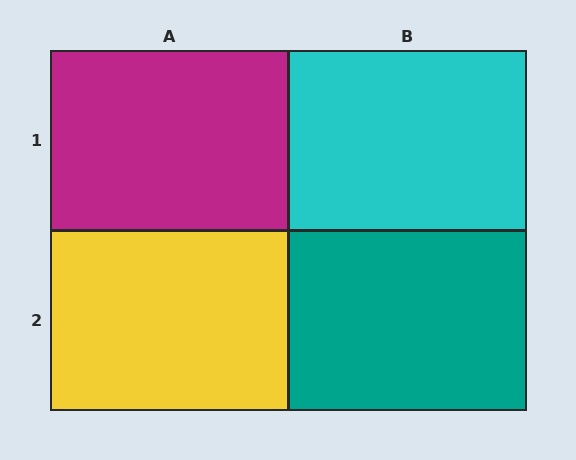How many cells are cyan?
1 cell is cyan.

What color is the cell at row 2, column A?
Yellow.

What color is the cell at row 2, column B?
Teal.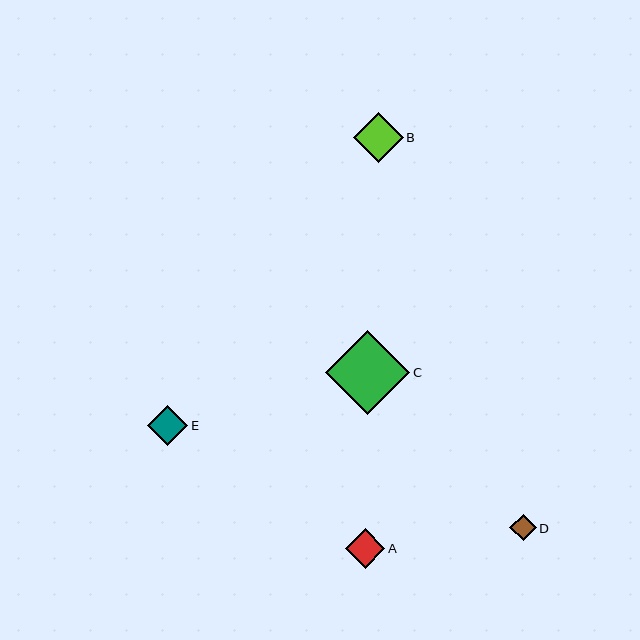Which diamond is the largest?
Diamond C is the largest with a size of approximately 84 pixels.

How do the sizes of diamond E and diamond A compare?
Diamond E and diamond A are approximately the same size.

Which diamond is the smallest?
Diamond D is the smallest with a size of approximately 27 pixels.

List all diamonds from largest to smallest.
From largest to smallest: C, B, E, A, D.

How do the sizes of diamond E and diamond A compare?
Diamond E and diamond A are approximately the same size.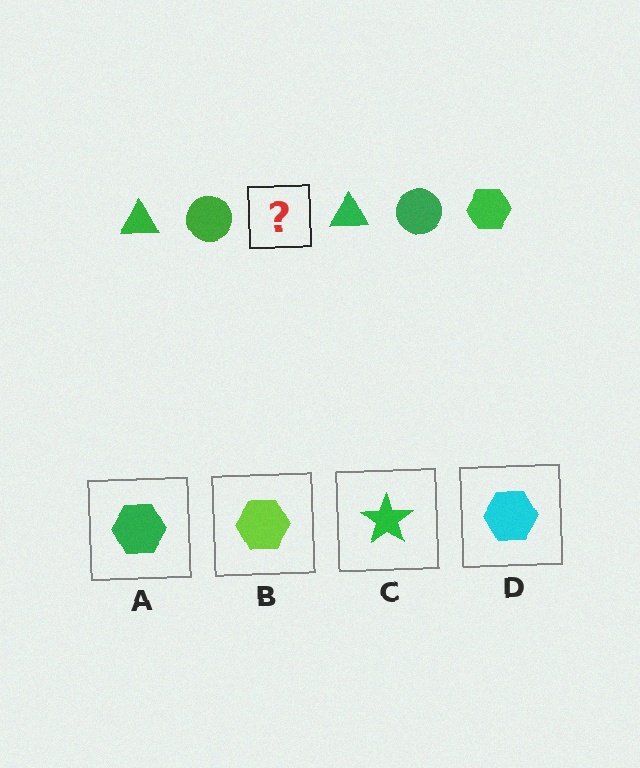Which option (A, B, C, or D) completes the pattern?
A.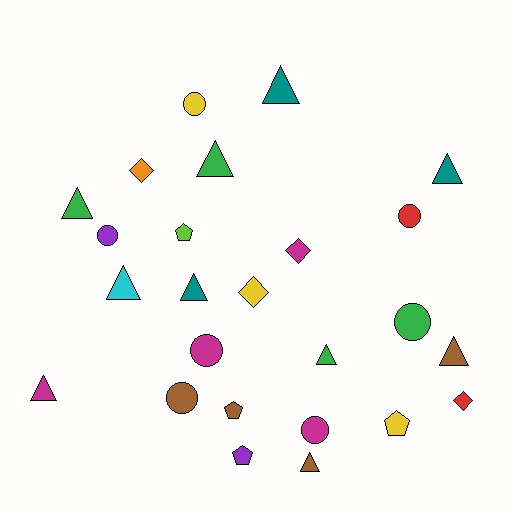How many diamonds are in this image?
There are 4 diamonds.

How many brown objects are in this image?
There are 4 brown objects.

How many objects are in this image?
There are 25 objects.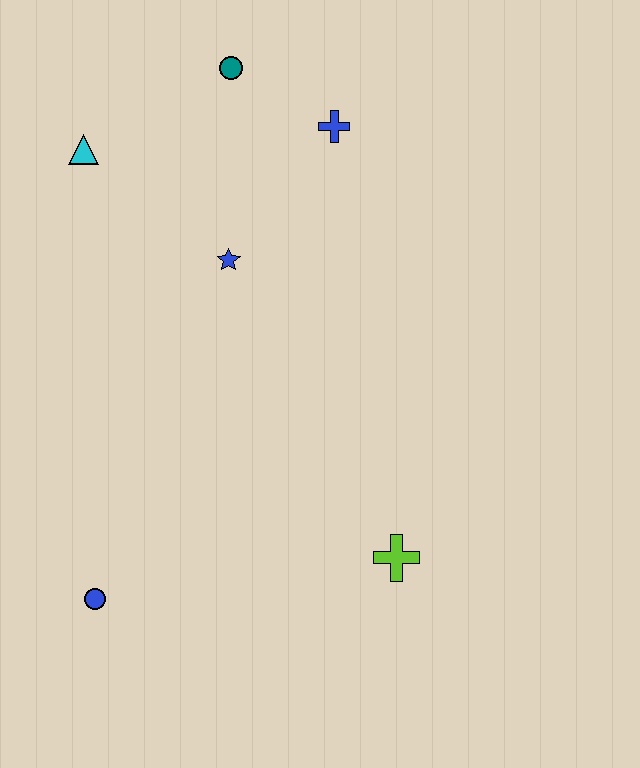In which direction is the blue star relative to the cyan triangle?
The blue star is to the right of the cyan triangle.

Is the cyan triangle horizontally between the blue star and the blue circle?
No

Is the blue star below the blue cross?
Yes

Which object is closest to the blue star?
The blue cross is closest to the blue star.